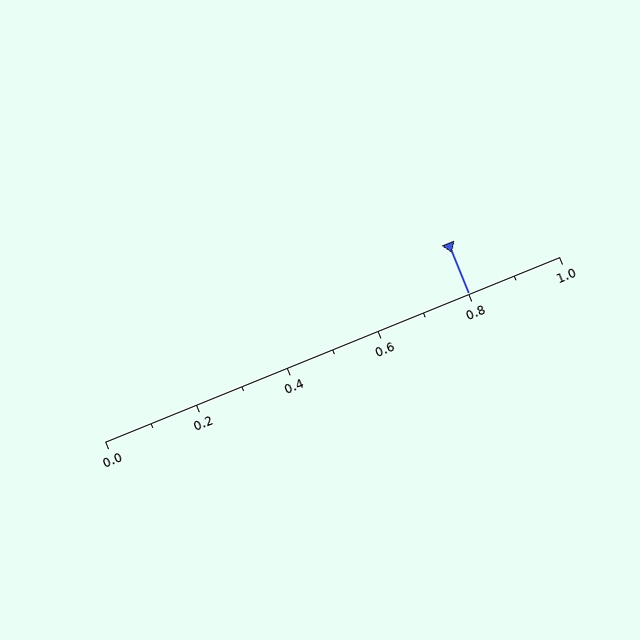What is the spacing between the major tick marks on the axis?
The major ticks are spaced 0.2 apart.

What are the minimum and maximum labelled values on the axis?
The axis runs from 0.0 to 1.0.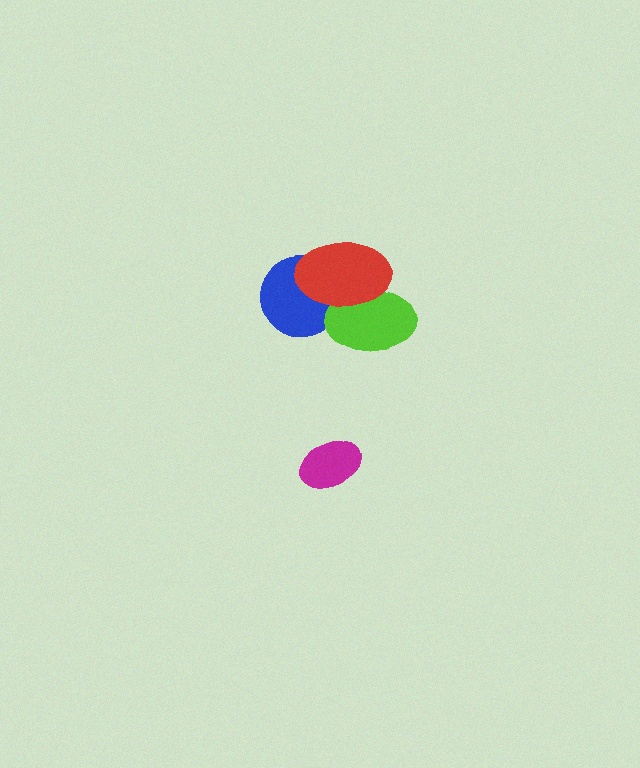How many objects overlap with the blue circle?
2 objects overlap with the blue circle.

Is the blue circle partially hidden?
Yes, it is partially covered by another shape.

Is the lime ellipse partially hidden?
Yes, it is partially covered by another shape.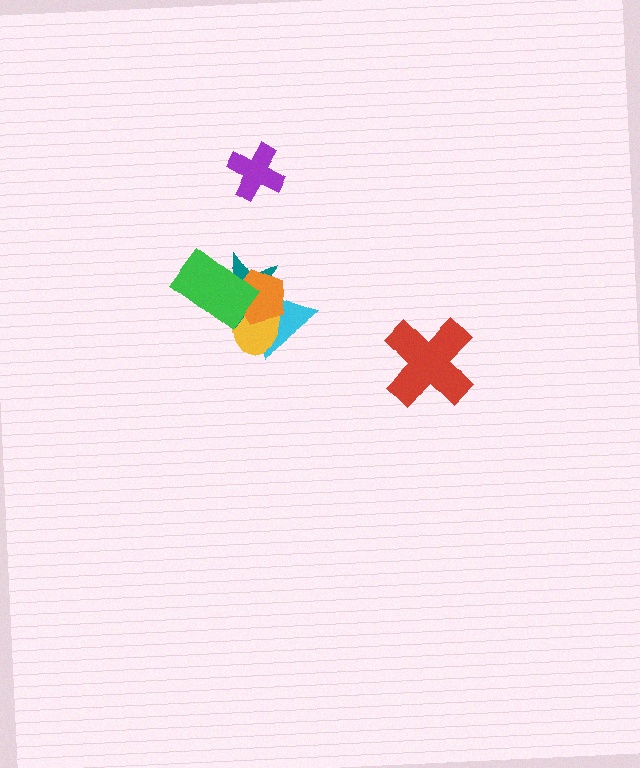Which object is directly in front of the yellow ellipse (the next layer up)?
The teal star is directly in front of the yellow ellipse.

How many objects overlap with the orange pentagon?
4 objects overlap with the orange pentagon.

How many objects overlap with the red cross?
0 objects overlap with the red cross.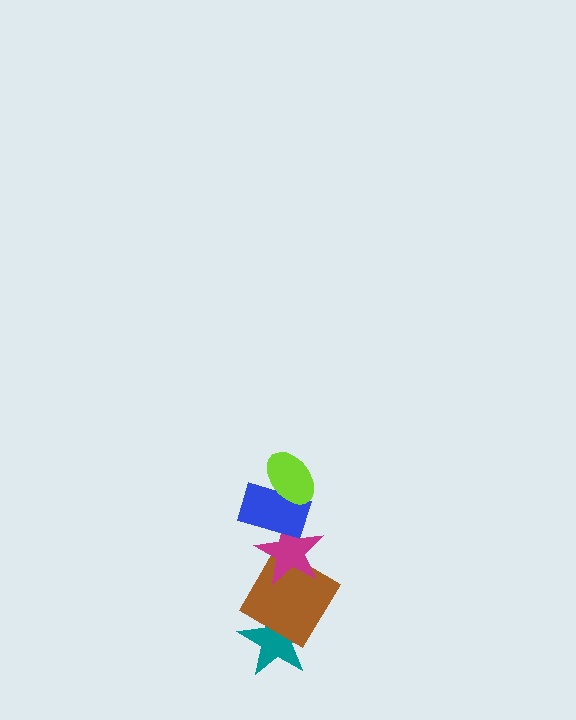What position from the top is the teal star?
The teal star is 5th from the top.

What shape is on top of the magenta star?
The blue rectangle is on top of the magenta star.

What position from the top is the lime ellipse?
The lime ellipse is 1st from the top.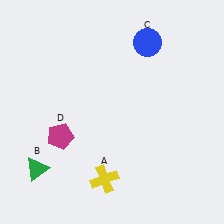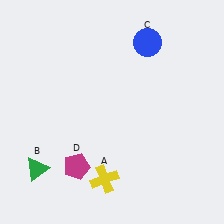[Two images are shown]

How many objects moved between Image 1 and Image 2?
1 object moved between the two images.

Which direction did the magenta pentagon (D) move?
The magenta pentagon (D) moved down.